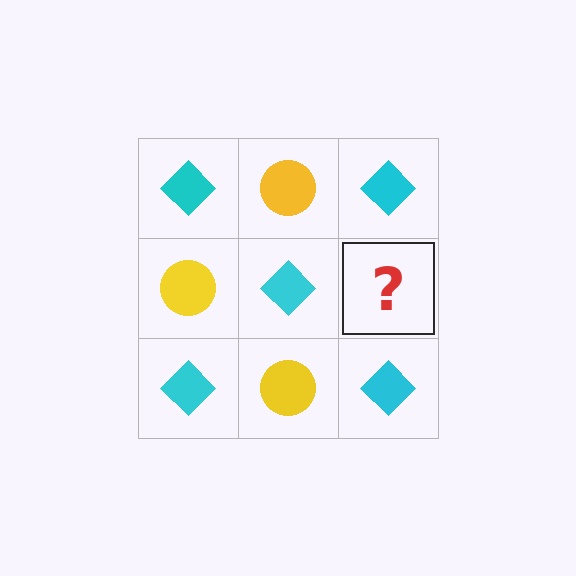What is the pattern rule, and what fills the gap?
The rule is that it alternates cyan diamond and yellow circle in a checkerboard pattern. The gap should be filled with a yellow circle.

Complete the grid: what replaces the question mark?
The question mark should be replaced with a yellow circle.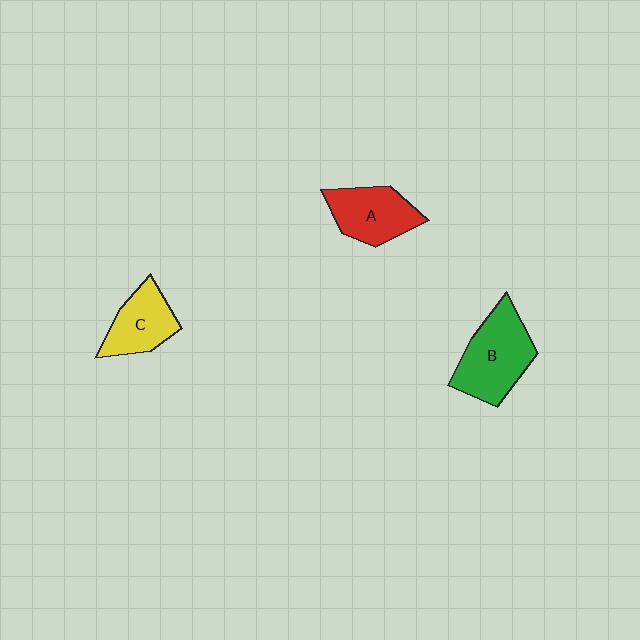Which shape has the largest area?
Shape B (green).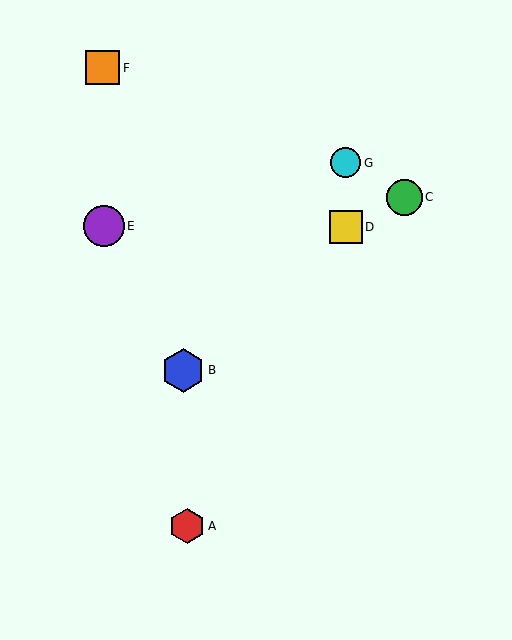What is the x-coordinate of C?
Object C is at x≈404.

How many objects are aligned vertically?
2 objects (D, G) are aligned vertically.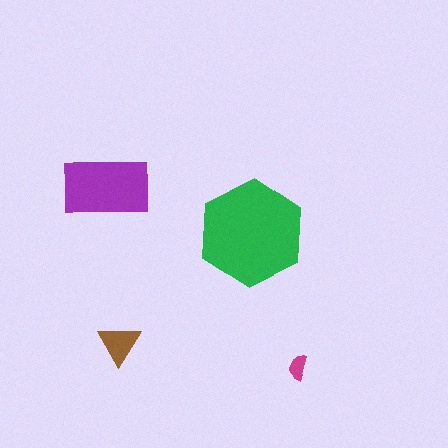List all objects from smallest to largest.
The magenta semicircle, the brown triangle, the purple rectangle, the green hexagon.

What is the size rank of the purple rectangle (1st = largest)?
2nd.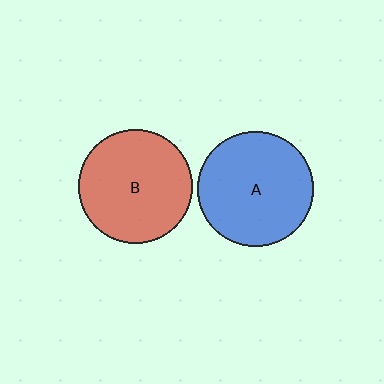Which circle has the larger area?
Circle A (blue).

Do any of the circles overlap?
No, none of the circles overlap.